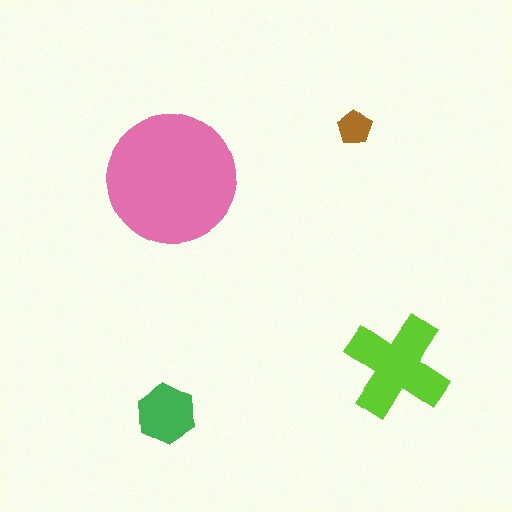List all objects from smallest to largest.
The brown pentagon, the green hexagon, the lime cross, the pink circle.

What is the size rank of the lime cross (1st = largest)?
2nd.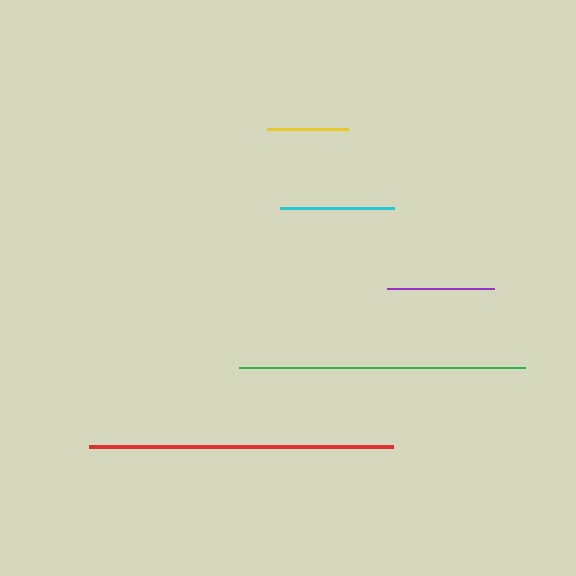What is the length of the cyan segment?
The cyan segment is approximately 114 pixels long.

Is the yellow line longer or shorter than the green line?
The green line is longer than the yellow line.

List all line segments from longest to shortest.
From longest to shortest: red, green, cyan, purple, yellow.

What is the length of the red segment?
The red segment is approximately 304 pixels long.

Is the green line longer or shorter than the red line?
The red line is longer than the green line.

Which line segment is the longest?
The red line is the longest at approximately 304 pixels.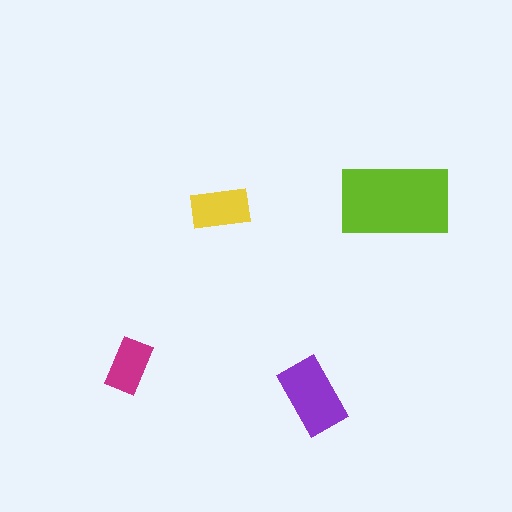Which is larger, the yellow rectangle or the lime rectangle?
The lime one.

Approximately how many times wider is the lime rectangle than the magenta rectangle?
About 2 times wider.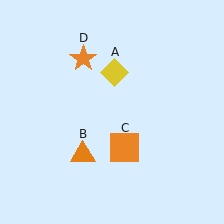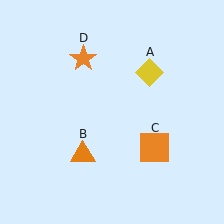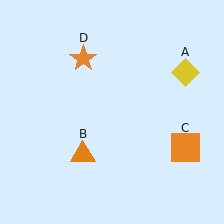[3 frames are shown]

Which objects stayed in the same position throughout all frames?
Orange triangle (object B) and orange star (object D) remained stationary.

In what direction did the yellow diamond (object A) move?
The yellow diamond (object A) moved right.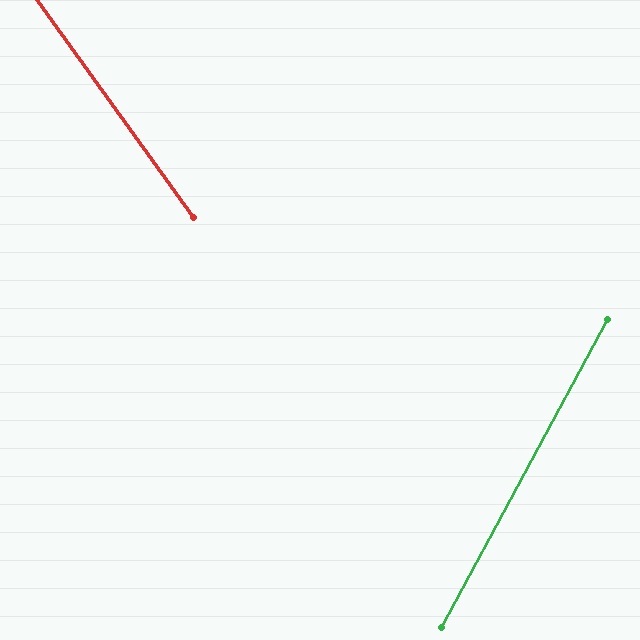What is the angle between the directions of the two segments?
Approximately 64 degrees.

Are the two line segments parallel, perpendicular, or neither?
Neither parallel nor perpendicular — they differ by about 64°.